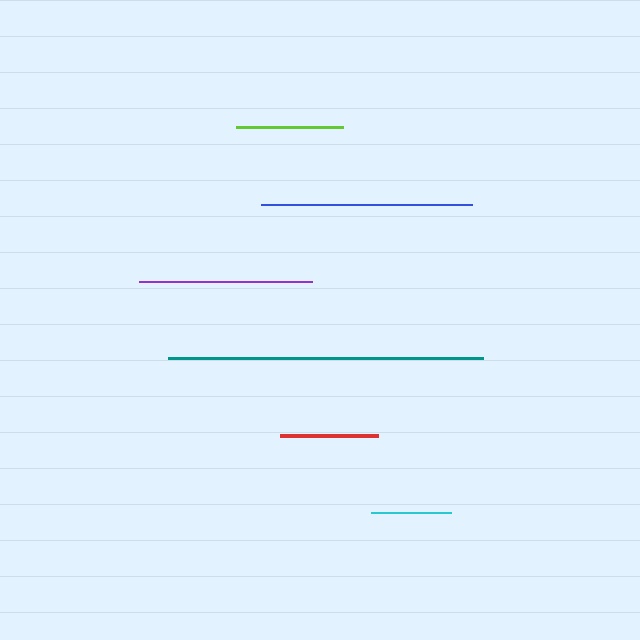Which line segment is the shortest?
The cyan line is the shortest at approximately 80 pixels.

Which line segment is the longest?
The teal line is the longest at approximately 316 pixels.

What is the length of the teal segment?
The teal segment is approximately 316 pixels long.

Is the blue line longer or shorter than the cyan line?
The blue line is longer than the cyan line.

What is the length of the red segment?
The red segment is approximately 97 pixels long.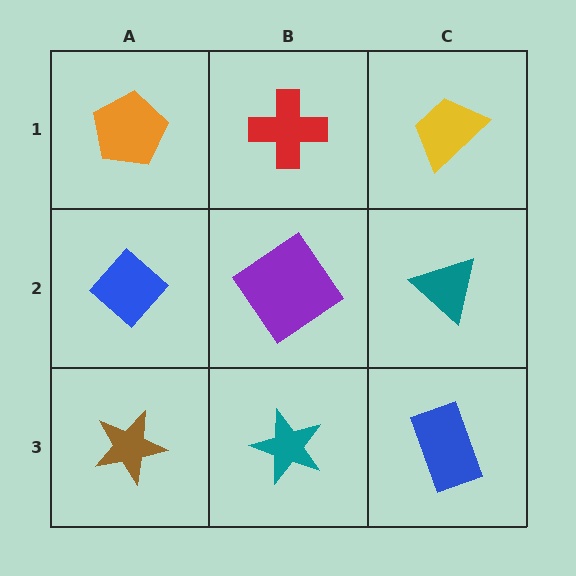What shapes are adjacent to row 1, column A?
A blue diamond (row 2, column A), a red cross (row 1, column B).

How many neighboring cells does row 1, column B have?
3.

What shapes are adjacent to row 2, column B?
A red cross (row 1, column B), a teal star (row 3, column B), a blue diamond (row 2, column A), a teal triangle (row 2, column C).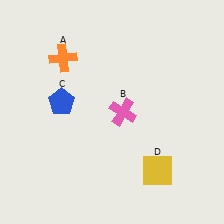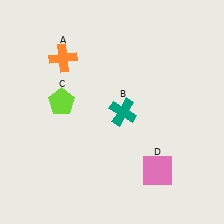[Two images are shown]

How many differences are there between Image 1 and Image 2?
There are 3 differences between the two images.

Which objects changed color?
B changed from pink to teal. C changed from blue to lime. D changed from yellow to pink.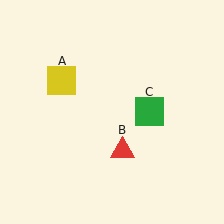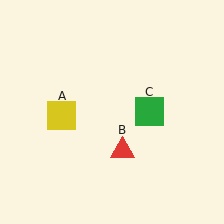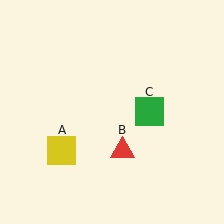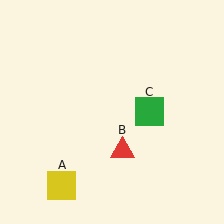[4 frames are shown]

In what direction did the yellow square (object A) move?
The yellow square (object A) moved down.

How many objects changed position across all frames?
1 object changed position: yellow square (object A).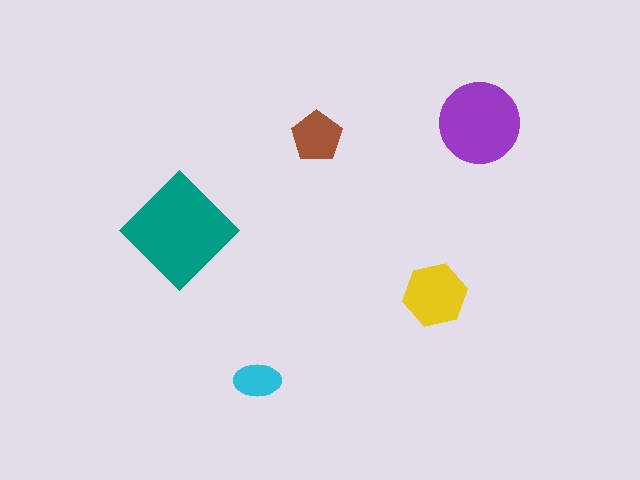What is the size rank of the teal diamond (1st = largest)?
1st.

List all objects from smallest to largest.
The cyan ellipse, the brown pentagon, the yellow hexagon, the purple circle, the teal diamond.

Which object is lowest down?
The cyan ellipse is bottommost.